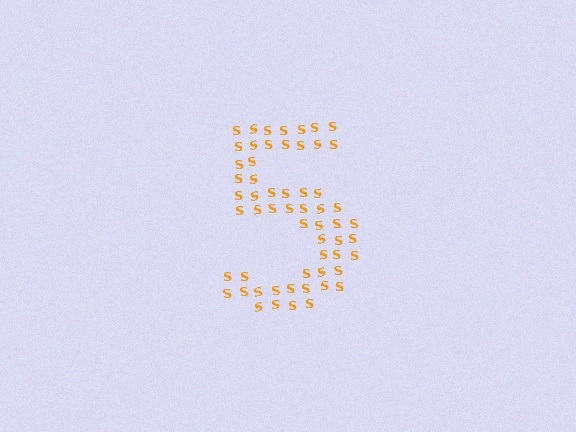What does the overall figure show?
The overall figure shows the digit 5.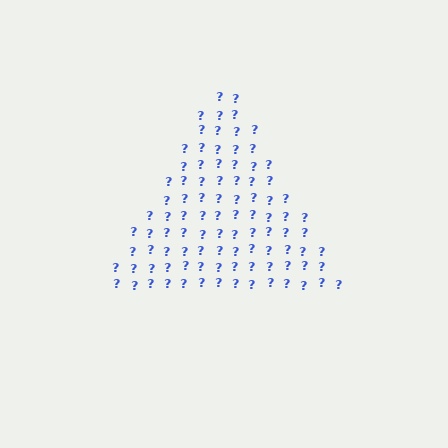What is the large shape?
The large shape is a triangle.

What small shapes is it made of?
It is made of small question marks.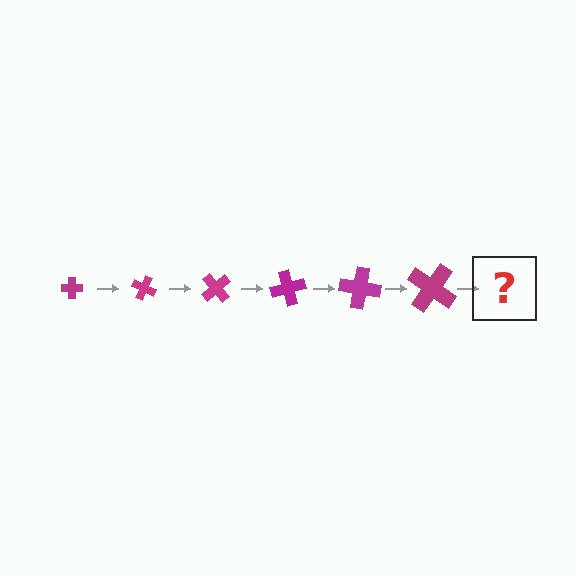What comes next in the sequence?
The next element should be a cross, larger than the previous one and rotated 150 degrees from the start.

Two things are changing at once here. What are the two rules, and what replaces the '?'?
The two rules are that the cross grows larger each step and it rotates 25 degrees each step. The '?' should be a cross, larger than the previous one and rotated 150 degrees from the start.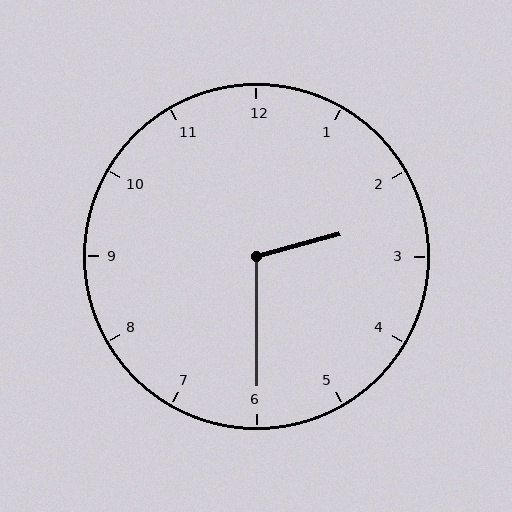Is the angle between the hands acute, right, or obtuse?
It is obtuse.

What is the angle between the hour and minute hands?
Approximately 105 degrees.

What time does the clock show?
2:30.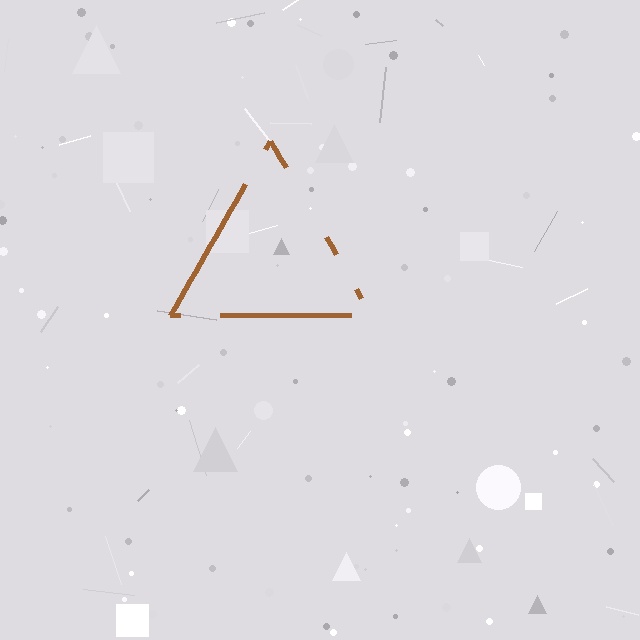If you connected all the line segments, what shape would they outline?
They would outline a triangle.